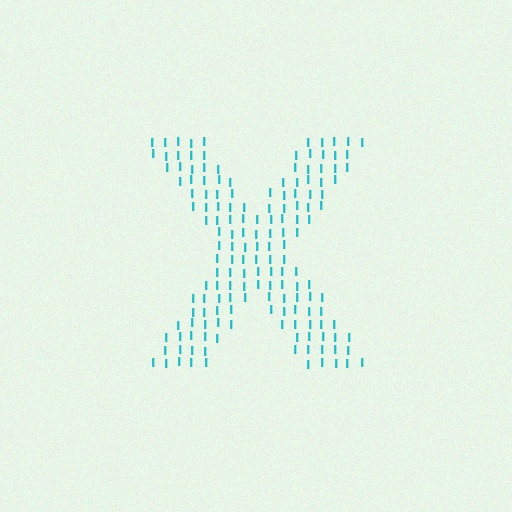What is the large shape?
The large shape is the letter X.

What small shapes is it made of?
It is made of small letter I's.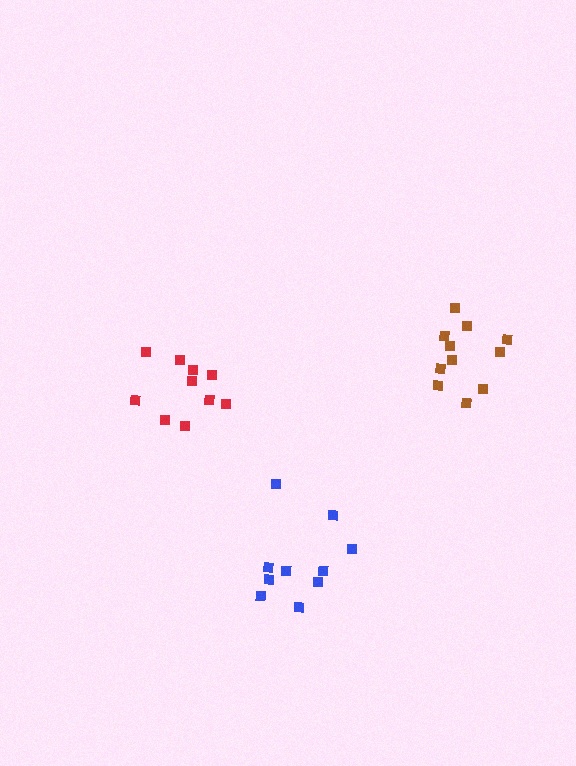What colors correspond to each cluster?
The clusters are colored: brown, blue, red.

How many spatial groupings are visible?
There are 3 spatial groupings.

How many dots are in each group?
Group 1: 11 dots, Group 2: 10 dots, Group 3: 10 dots (31 total).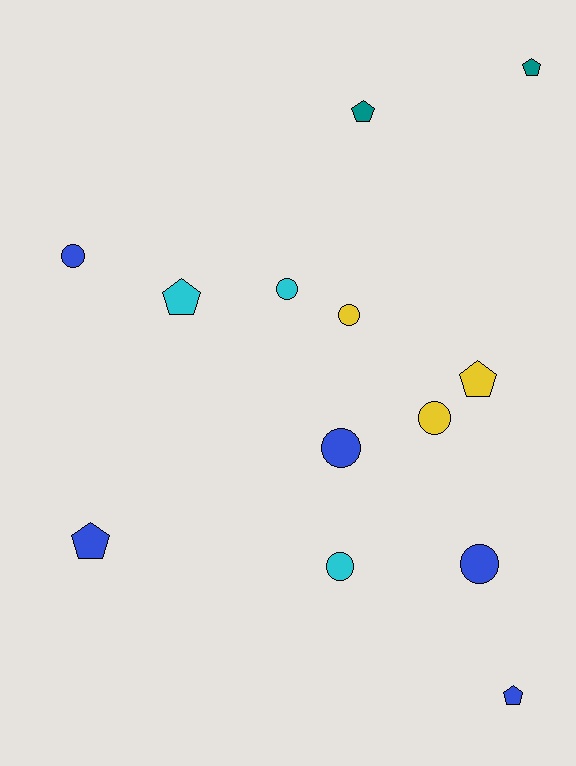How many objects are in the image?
There are 13 objects.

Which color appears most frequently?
Blue, with 5 objects.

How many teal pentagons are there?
There are 2 teal pentagons.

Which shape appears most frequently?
Circle, with 7 objects.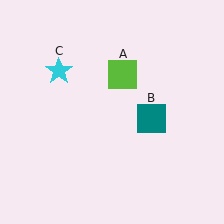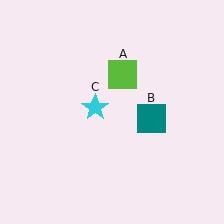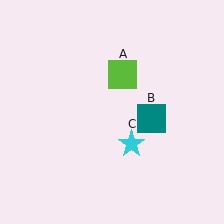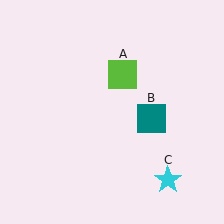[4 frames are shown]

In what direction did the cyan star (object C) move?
The cyan star (object C) moved down and to the right.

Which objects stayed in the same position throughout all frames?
Lime square (object A) and teal square (object B) remained stationary.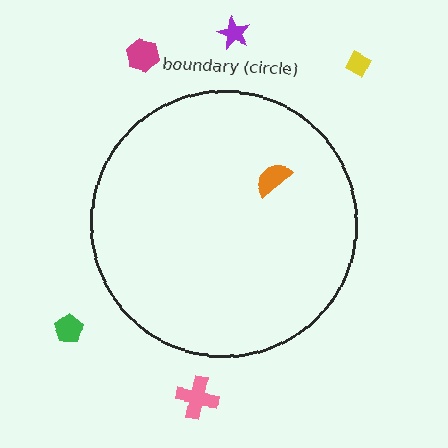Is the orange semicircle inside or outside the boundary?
Inside.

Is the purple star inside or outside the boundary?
Outside.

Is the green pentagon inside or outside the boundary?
Outside.